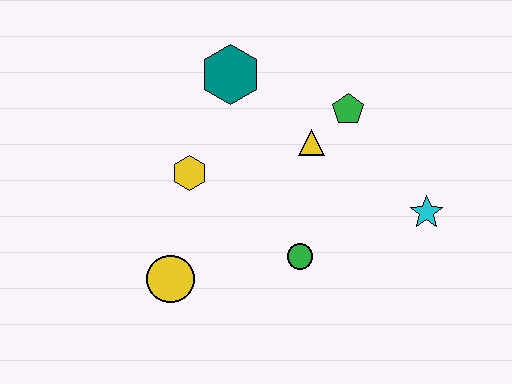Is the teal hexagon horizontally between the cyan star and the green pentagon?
No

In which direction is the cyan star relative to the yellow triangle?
The cyan star is to the right of the yellow triangle.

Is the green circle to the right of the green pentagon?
No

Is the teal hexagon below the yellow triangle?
No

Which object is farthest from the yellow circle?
The cyan star is farthest from the yellow circle.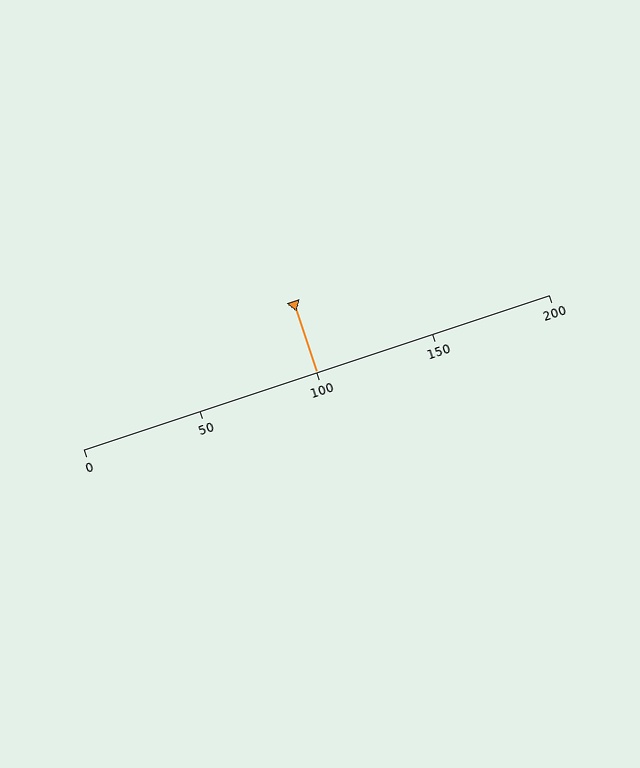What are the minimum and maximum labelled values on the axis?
The axis runs from 0 to 200.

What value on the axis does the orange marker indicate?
The marker indicates approximately 100.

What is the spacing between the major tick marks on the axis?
The major ticks are spaced 50 apart.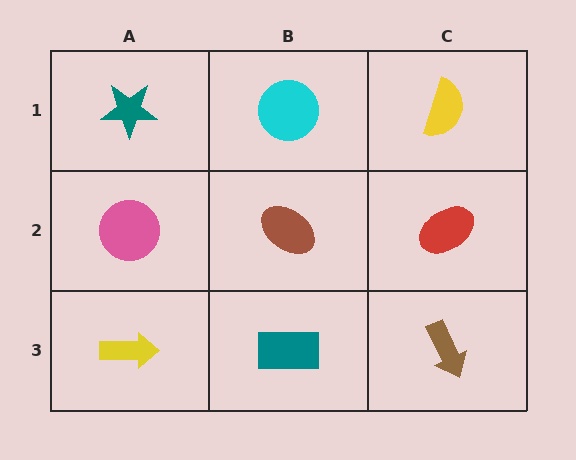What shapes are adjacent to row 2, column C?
A yellow semicircle (row 1, column C), a brown arrow (row 3, column C), a brown ellipse (row 2, column B).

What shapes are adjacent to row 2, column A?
A teal star (row 1, column A), a yellow arrow (row 3, column A), a brown ellipse (row 2, column B).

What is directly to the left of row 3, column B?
A yellow arrow.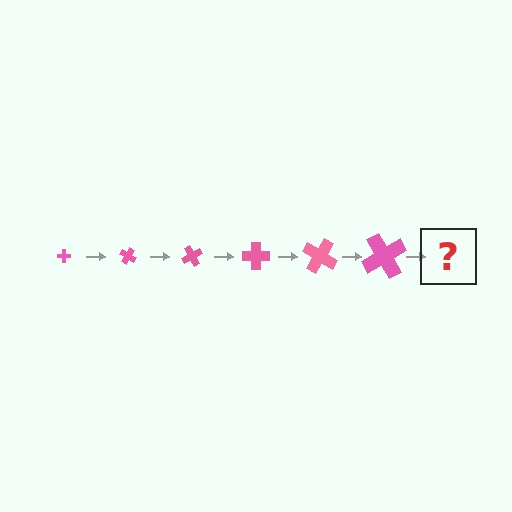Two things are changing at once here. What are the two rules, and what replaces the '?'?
The two rules are that the cross grows larger each step and it rotates 30 degrees each step. The '?' should be a cross, larger than the previous one and rotated 180 degrees from the start.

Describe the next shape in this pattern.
It should be a cross, larger than the previous one and rotated 180 degrees from the start.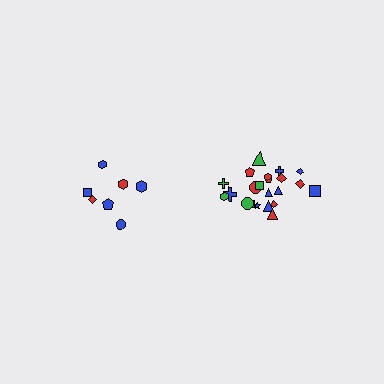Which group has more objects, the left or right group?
The right group.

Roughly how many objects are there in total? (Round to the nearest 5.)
Roughly 30 objects in total.